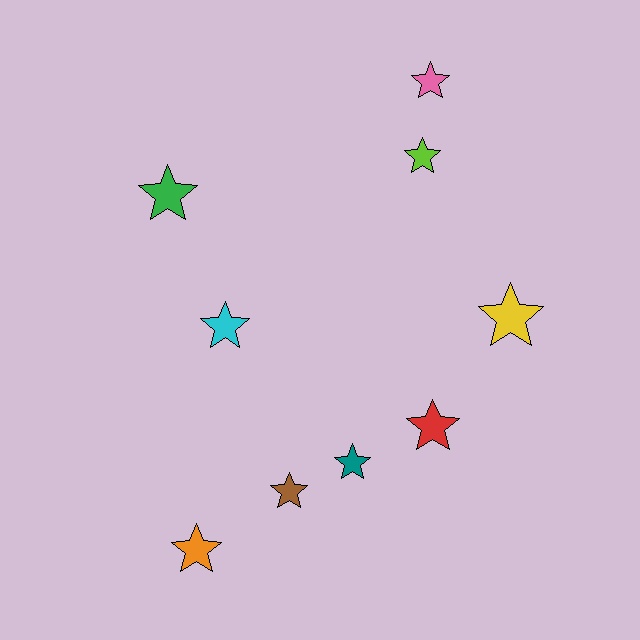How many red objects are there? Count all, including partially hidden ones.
There is 1 red object.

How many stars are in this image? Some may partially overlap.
There are 9 stars.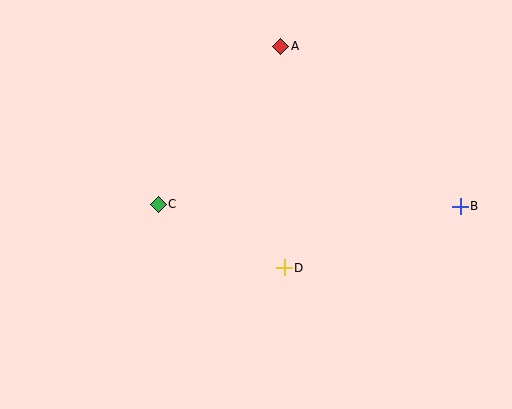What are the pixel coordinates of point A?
Point A is at (281, 46).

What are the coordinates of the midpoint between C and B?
The midpoint between C and B is at (309, 205).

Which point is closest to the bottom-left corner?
Point C is closest to the bottom-left corner.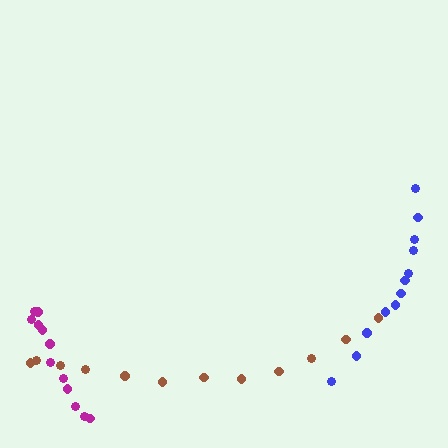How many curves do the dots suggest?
There are 3 distinct paths.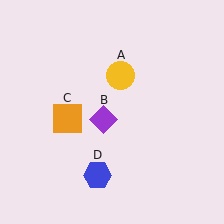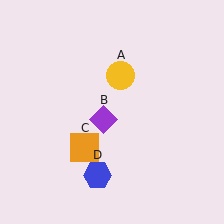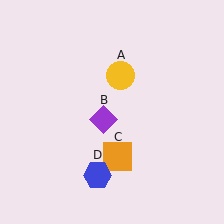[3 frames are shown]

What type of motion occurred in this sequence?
The orange square (object C) rotated counterclockwise around the center of the scene.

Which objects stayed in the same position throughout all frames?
Yellow circle (object A) and purple diamond (object B) and blue hexagon (object D) remained stationary.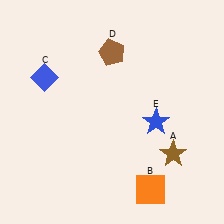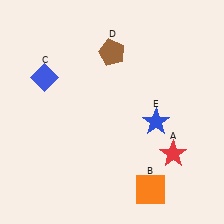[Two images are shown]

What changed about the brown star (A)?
In Image 1, A is brown. In Image 2, it changed to red.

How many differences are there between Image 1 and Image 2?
There is 1 difference between the two images.